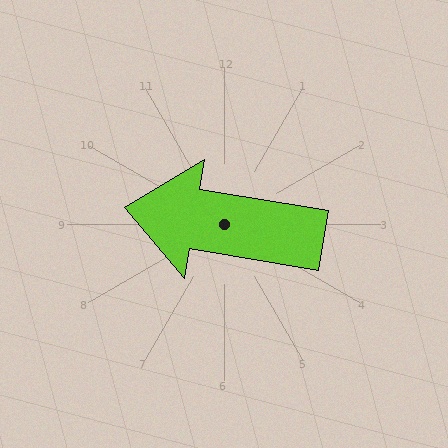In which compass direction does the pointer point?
West.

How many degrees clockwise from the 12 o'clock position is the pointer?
Approximately 280 degrees.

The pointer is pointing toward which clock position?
Roughly 9 o'clock.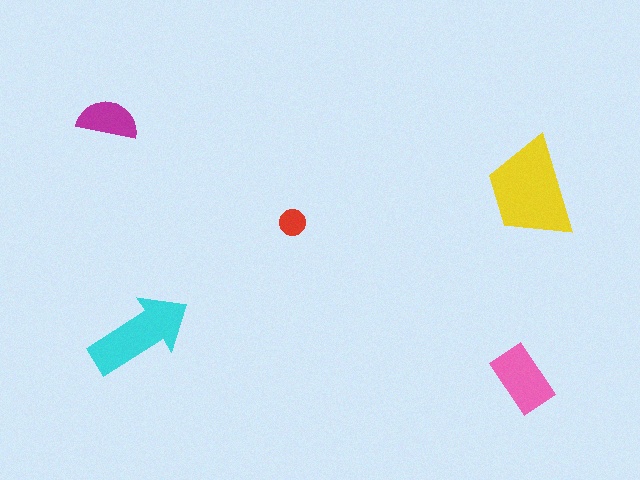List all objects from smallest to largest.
The red circle, the magenta semicircle, the pink rectangle, the cyan arrow, the yellow trapezoid.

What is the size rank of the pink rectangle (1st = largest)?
3rd.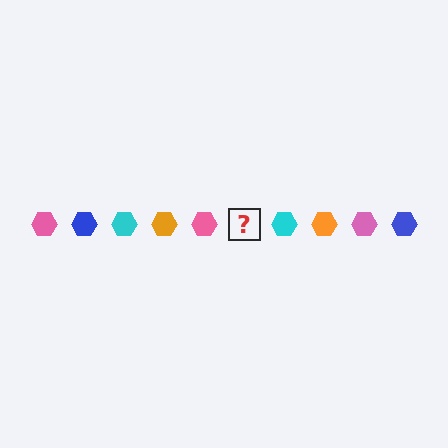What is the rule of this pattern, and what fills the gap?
The rule is that the pattern cycles through pink, blue, cyan, orange hexagons. The gap should be filled with a blue hexagon.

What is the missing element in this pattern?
The missing element is a blue hexagon.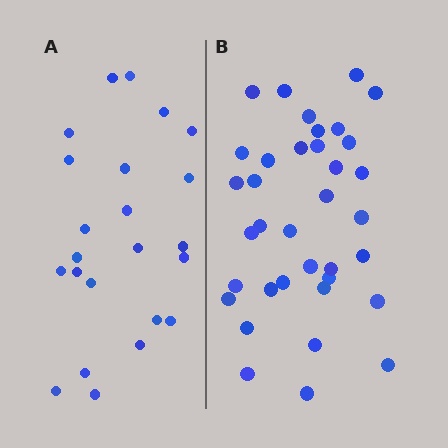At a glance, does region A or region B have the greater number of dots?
Region B (the right region) has more dots.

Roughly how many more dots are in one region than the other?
Region B has approximately 15 more dots than region A.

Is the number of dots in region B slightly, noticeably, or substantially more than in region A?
Region B has substantially more. The ratio is roughly 1.6 to 1.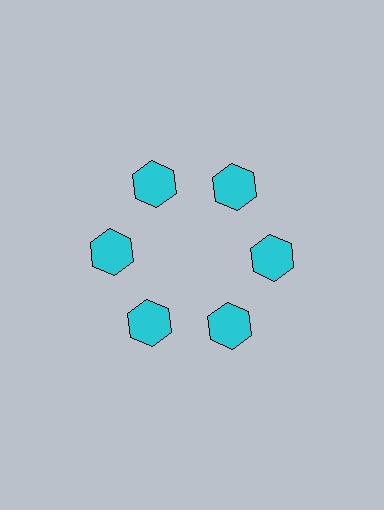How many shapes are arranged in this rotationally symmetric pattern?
There are 6 shapes, arranged in 6 groups of 1.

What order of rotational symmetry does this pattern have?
This pattern has 6-fold rotational symmetry.